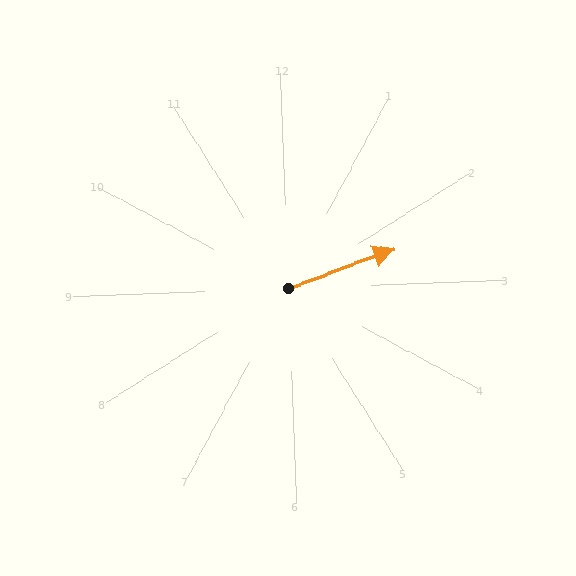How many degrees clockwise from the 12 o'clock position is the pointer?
Approximately 72 degrees.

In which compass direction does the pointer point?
East.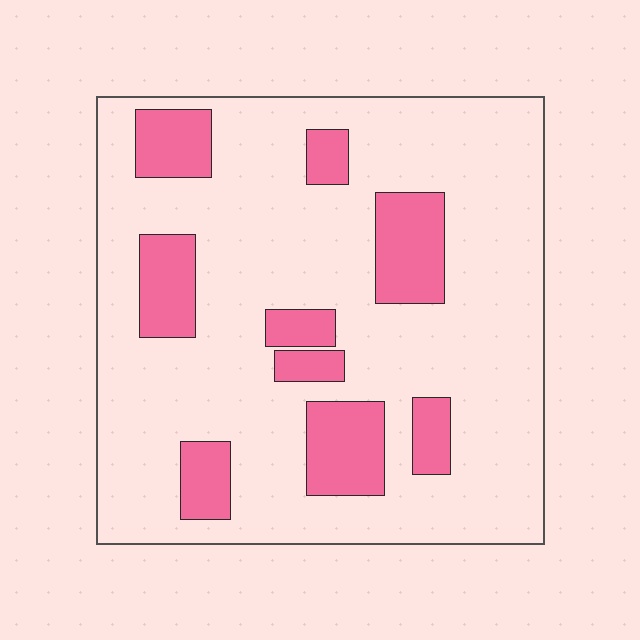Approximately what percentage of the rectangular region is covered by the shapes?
Approximately 20%.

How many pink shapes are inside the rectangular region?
9.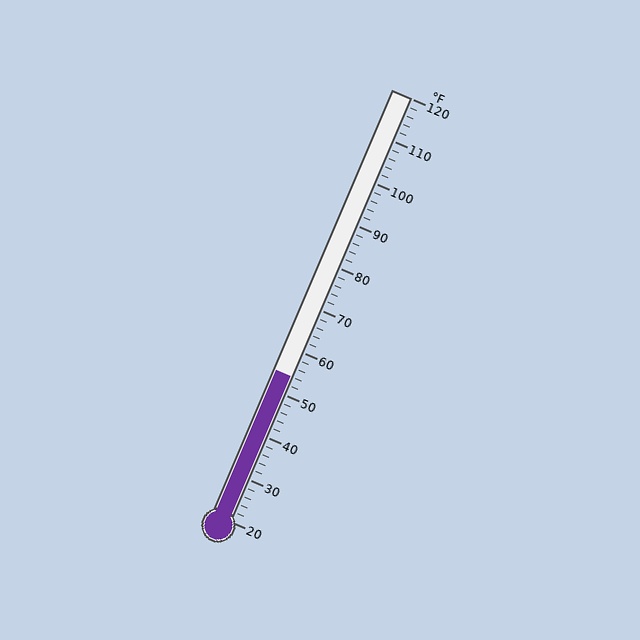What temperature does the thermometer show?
The thermometer shows approximately 54°F.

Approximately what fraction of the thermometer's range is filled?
The thermometer is filled to approximately 35% of its range.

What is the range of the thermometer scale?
The thermometer scale ranges from 20°F to 120°F.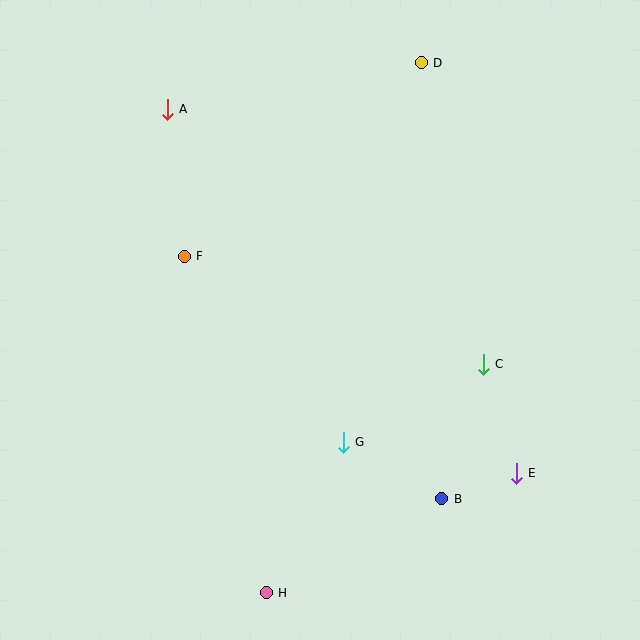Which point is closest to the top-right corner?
Point D is closest to the top-right corner.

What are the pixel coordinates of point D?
Point D is at (421, 63).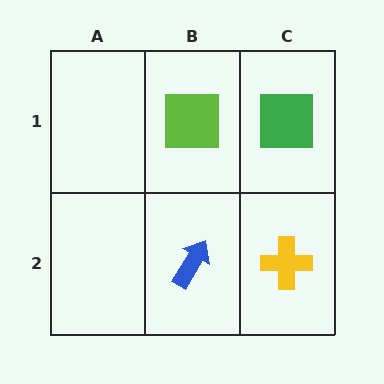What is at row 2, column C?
A yellow cross.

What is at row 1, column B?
A lime square.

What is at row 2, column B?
A blue arrow.